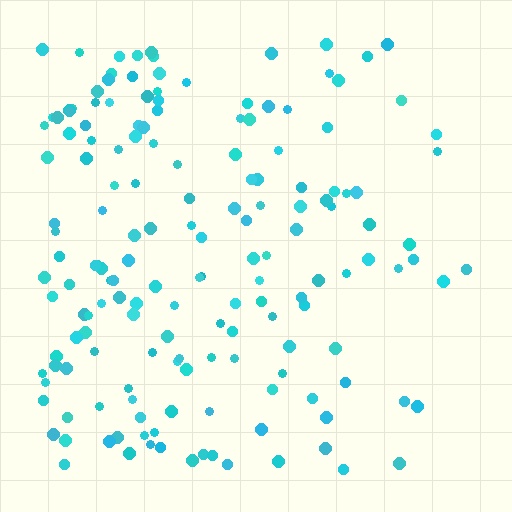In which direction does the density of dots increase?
From right to left, with the left side densest.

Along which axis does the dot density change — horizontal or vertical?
Horizontal.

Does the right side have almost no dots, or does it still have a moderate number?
Still a moderate number, just noticeably fewer than the left.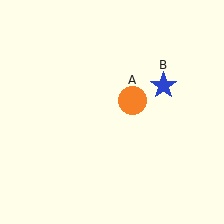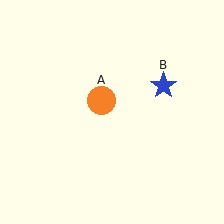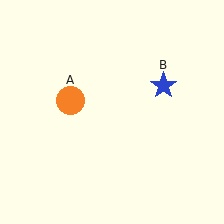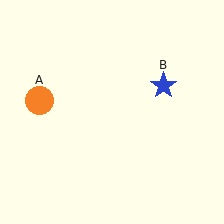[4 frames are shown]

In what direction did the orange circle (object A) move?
The orange circle (object A) moved left.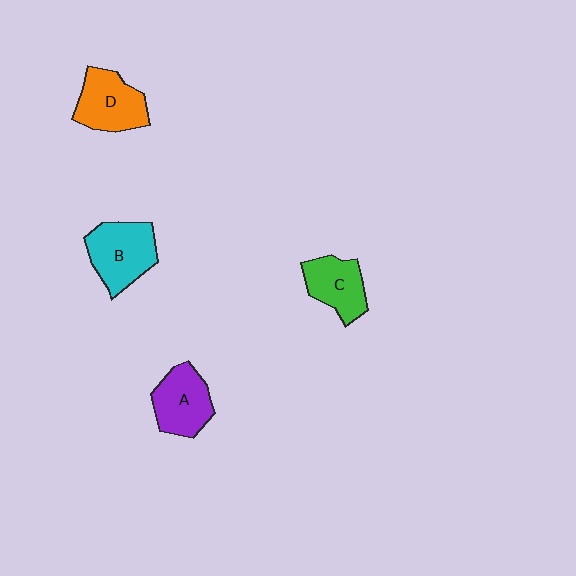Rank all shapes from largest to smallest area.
From largest to smallest: B (cyan), D (orange), A (purple), C (green).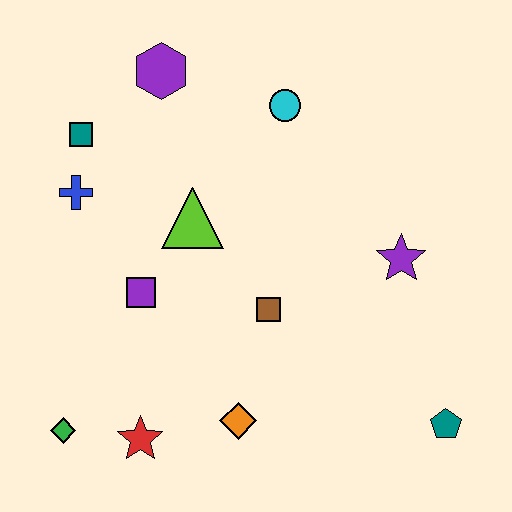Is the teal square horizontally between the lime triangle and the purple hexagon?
No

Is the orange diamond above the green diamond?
Yes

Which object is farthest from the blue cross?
The teal pentagon is farthest from the blue cross.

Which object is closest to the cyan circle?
The purple hexagon is closest to the cyan circle.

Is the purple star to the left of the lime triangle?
No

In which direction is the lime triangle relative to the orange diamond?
The lime triangle is above the orange diamond.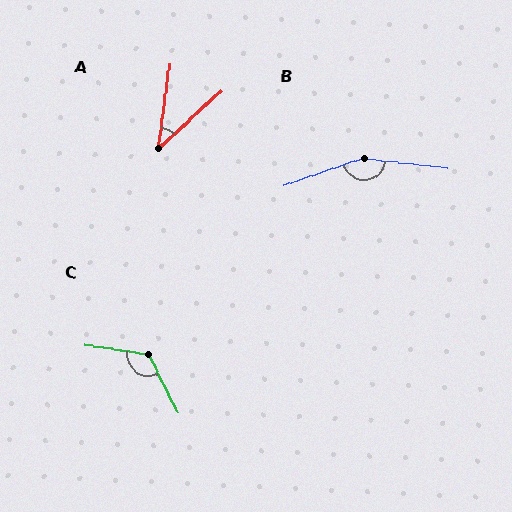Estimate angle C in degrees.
Approximately 125 degrees.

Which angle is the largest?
B, at approximately 155 degrees.